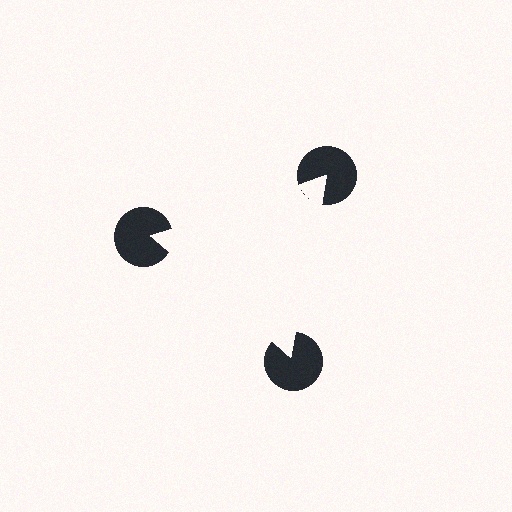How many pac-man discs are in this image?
There are 3 — one at each vertex of the illusory triangle.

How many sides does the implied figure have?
3 sides.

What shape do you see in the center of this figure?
An illusory triangle — its edges are inferred from the aligned wedge cuts in the pac-man discs, not physically drawn.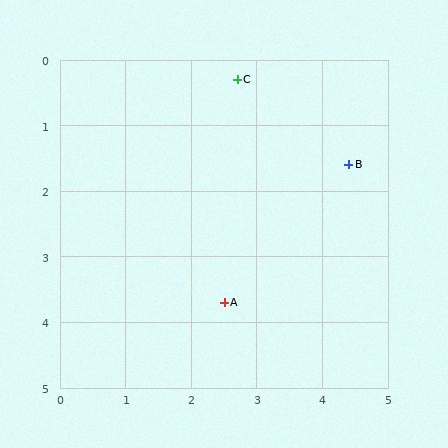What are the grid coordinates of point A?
Point A is at approximately (2.5, 3.7).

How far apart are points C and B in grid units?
Points C and B are about 2.1 grid units apart.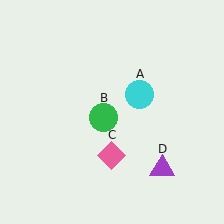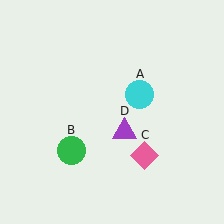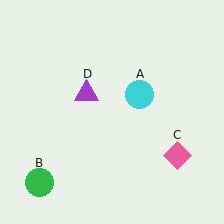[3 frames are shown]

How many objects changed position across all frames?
3 objects changed position: green circle (object B), pink diamond (object C), purple triangle (object D).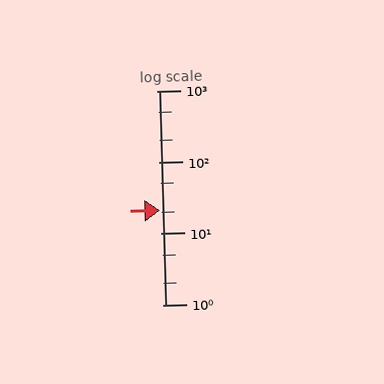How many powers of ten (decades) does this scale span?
The scale spans 3 decades, from 1 to 1000.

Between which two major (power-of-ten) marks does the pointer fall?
The pointer is between 10 and 100.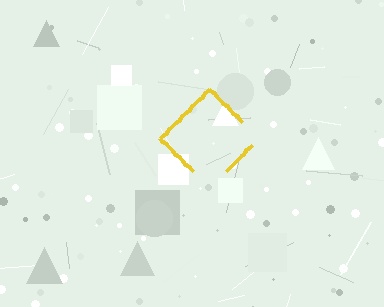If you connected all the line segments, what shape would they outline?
They would outline a diamond.